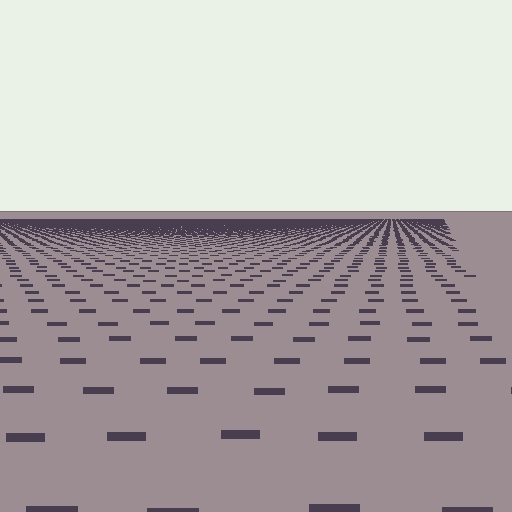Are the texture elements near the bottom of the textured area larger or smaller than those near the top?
Larger. Near the bottom, elements are closer to the viewer and appear at a bigger on-screen size.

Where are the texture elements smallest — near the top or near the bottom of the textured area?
Near the top.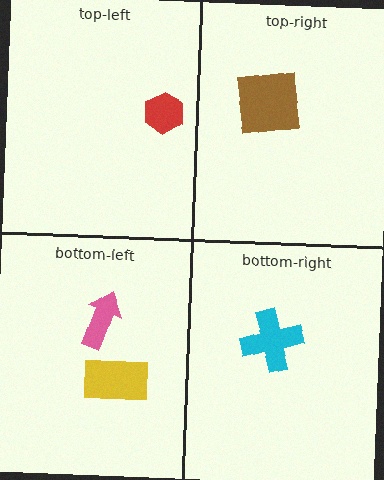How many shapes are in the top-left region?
1.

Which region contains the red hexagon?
The top-left region.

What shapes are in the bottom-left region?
The pink arrow, the yellow rectangle.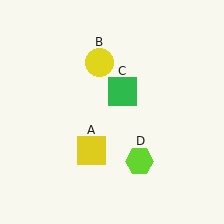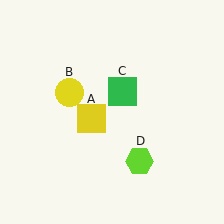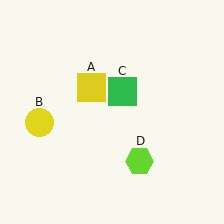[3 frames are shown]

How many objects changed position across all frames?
2 objects changed position: yellow square (object A), yellow circle (object B).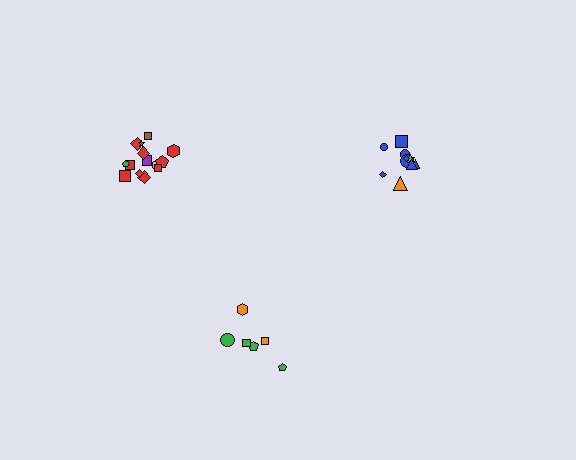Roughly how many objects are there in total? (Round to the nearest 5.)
Roughly 30 objects in total.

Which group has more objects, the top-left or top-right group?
The top-left group.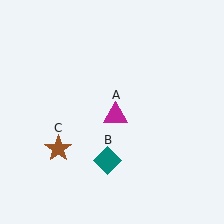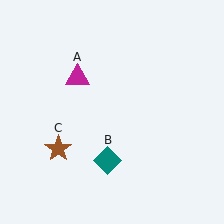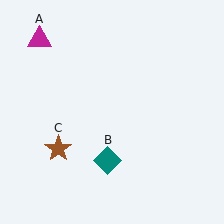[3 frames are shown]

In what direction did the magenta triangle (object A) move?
The magenta triangle (object A) moved up and to the left.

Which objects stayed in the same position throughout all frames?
Teal diamond (object B) and brown star (object C) remained stationary.